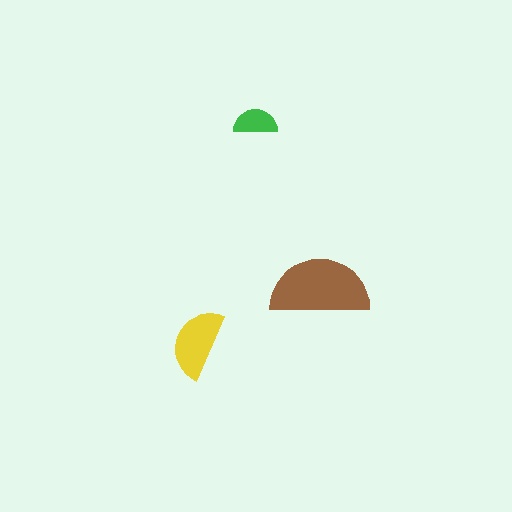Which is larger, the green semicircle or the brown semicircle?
The brown one.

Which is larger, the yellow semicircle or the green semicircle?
The yellow one.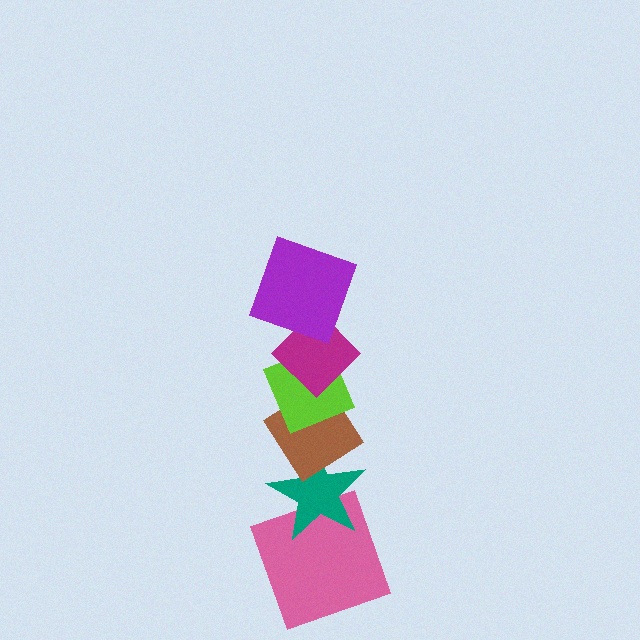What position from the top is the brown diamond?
The brown diamond is 4th from the top.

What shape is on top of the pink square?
The teal star is on top of the pink square.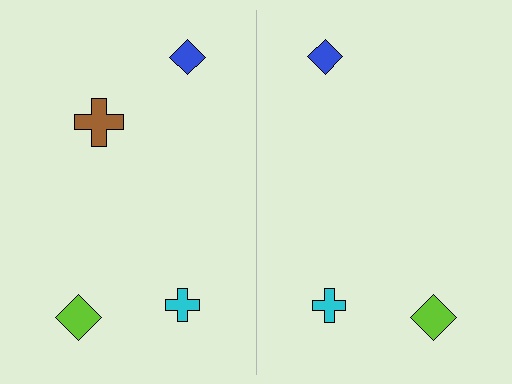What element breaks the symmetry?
A brown cross is missing from the right side.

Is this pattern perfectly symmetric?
No, the pattern is not perfectly symmetric. A brown cross is missing from the right side.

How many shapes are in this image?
There are 7 shapes in this image.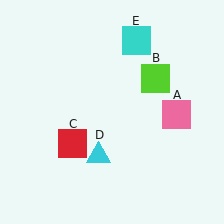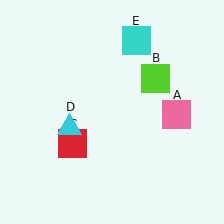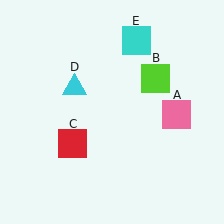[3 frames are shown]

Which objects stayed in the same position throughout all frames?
Pink square (object A) and lime square (object B) and red square (object C) and cyan square (object E) remained stationary.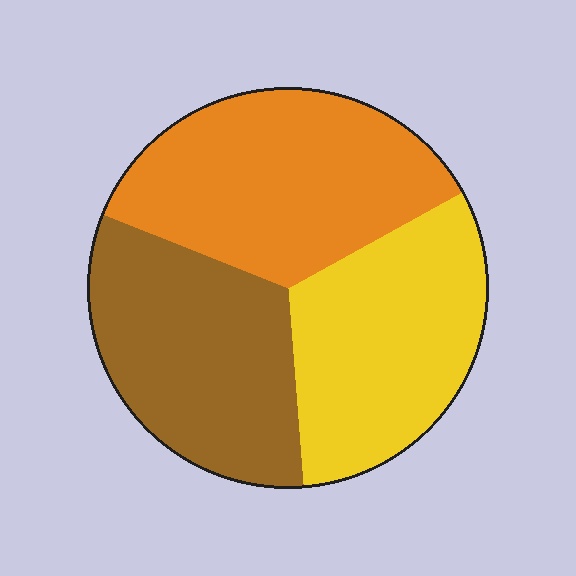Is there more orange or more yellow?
Orange.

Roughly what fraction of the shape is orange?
Orange covers roughly 35% of the shape.